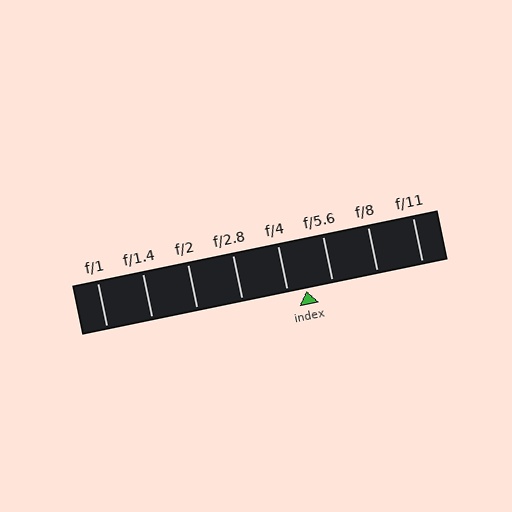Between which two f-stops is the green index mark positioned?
The index mark is between f/4 and f/5.6.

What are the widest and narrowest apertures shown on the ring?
The widest aperture shown is f/1 and the narrowest is f/11.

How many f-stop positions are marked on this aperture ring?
There are 8 f-stop positions marked.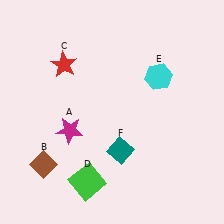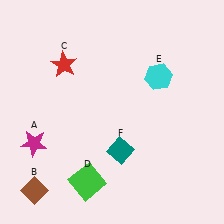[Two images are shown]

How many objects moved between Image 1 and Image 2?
2 objects moved between the two images.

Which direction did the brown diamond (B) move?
The brown diamond (B) moved down.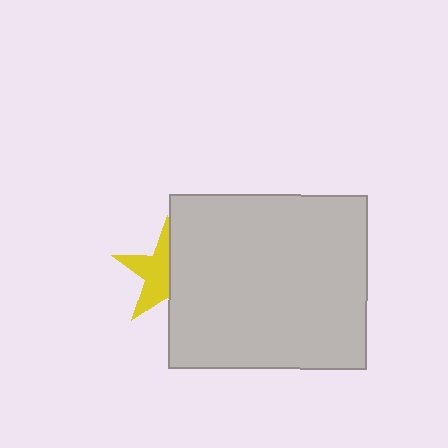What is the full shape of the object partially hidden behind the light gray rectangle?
The partially hidden object is a yellow star.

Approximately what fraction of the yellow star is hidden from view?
Roughly 46% of the yellow star is hidden behind the light gray rectangle.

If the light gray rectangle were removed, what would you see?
You would see the complete yellow star.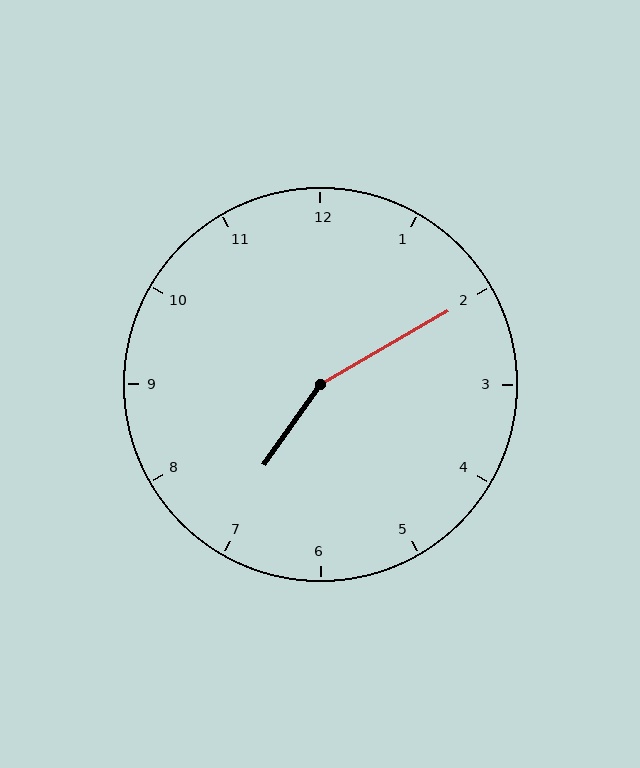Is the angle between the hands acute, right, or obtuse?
It is obtuse.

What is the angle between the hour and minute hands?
Approximately 155 degrees.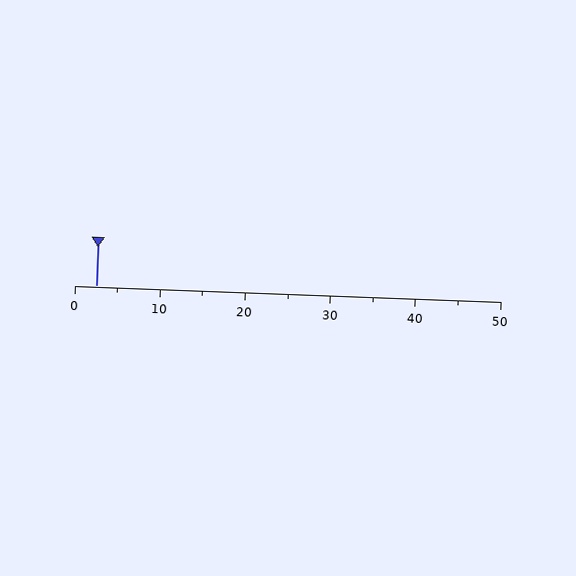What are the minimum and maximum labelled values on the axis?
The axis runs from 0 to 50.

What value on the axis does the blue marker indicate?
The marker indicates approximately 2.5.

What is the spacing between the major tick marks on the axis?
The major ticks are spaced 10 apart.